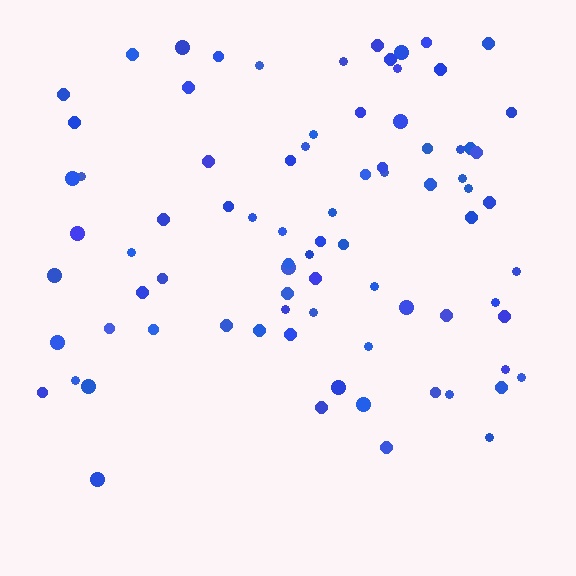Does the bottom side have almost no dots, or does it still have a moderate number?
Still a moderate number, just noticeably fewer than the top.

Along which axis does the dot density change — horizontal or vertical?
Vertical.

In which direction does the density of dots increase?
From bottom to top, with the top side densest.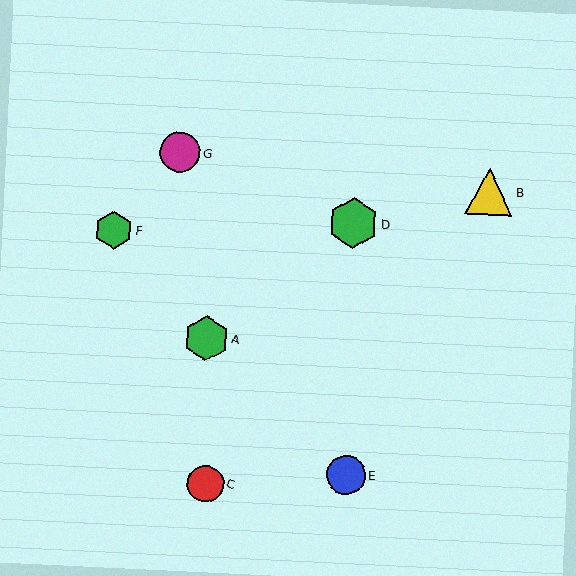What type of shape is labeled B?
Shape B is a yellow triangle.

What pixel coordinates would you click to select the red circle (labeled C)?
Click at (206, 484) to select the red circle C.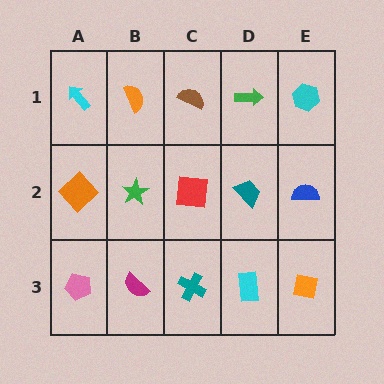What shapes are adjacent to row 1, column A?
An orange diamond (row 2, column A), an orange semicircle (row 1, column B).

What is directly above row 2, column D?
A green arrow.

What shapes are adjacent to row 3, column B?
A green star (row 2, column B), a pink pentagon (row 3, column A), a teal cross (row 3, column C).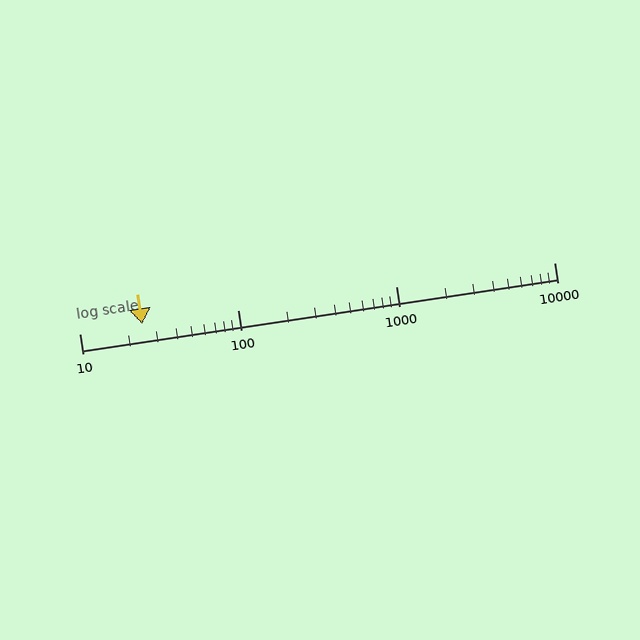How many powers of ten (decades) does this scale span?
The scale spans 3 decades, from 10 to 10000.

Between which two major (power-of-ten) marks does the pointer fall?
The pointer is between 10 and 100.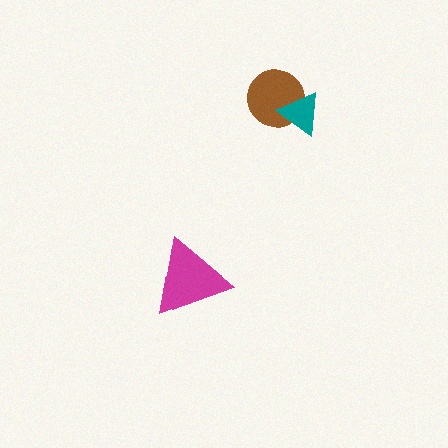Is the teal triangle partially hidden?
No, no other shape covers it.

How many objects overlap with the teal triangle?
1 object overlaps with the teal triangle.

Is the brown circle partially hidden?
Yes, it is partially covered by another shape.